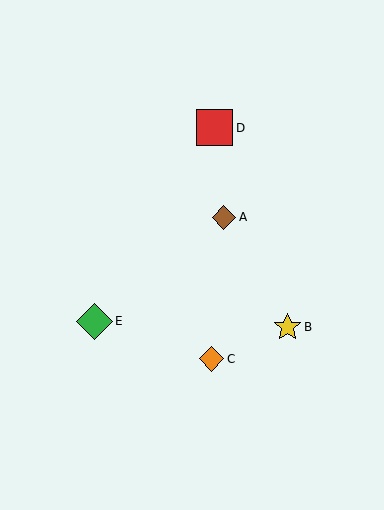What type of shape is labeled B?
Shape B is a yellow star.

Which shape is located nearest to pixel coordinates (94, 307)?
The green diamond (labeled E) at (95, 321) is nearest to that location.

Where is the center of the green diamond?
The center of the green diamond is at (95, 321).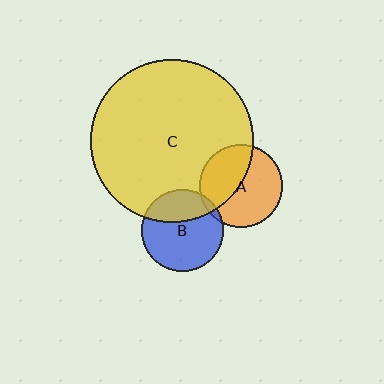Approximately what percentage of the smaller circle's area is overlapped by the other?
Approximately 45%.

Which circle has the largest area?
Circle C (yellow).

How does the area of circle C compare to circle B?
Approximately 3.9 times.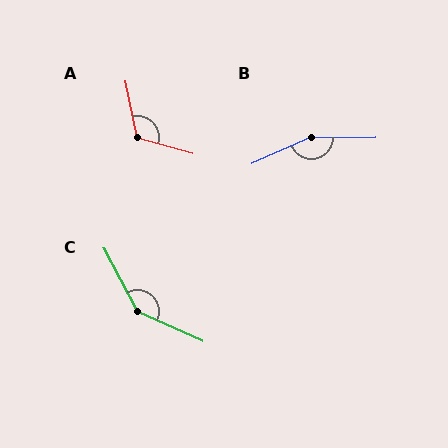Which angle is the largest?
B, at approximately 156 degrees.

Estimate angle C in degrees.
Approximately 142 degrees.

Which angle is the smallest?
A, at approximately 117 degrees.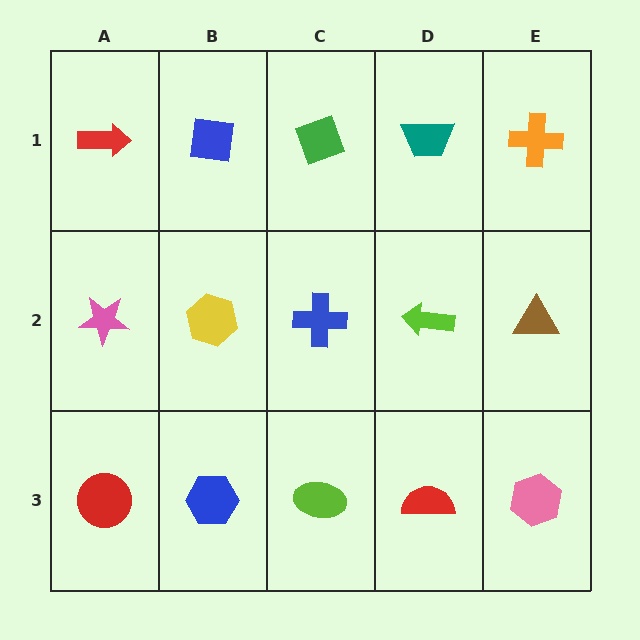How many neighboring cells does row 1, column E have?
2.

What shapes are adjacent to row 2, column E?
An orange cross (row 1, column E), a pink hexagon (row 3, column E), a lime arrow (row 2, column D).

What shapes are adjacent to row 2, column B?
A blue square (row 1, column B), a blue hexagon (row 3, column B), a pink star (row 2, column A), a blue cross (row 2, column C).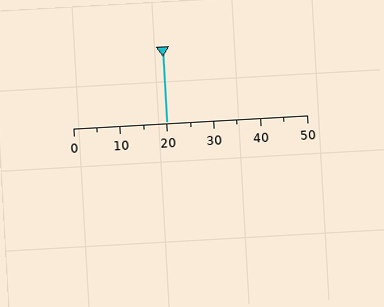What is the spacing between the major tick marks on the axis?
The major ticks are spaced 10 apart.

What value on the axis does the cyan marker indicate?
The marker indicates approximately 20.